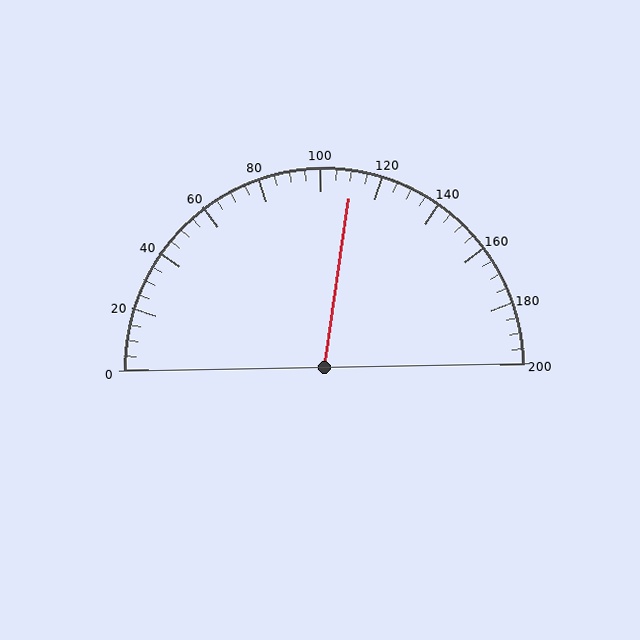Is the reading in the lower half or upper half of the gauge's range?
The reading is in the upper half of the range (0 to 200).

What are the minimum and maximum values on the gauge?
The gauge ranges from 0 to 200.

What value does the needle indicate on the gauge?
The needle indicates approximately 110.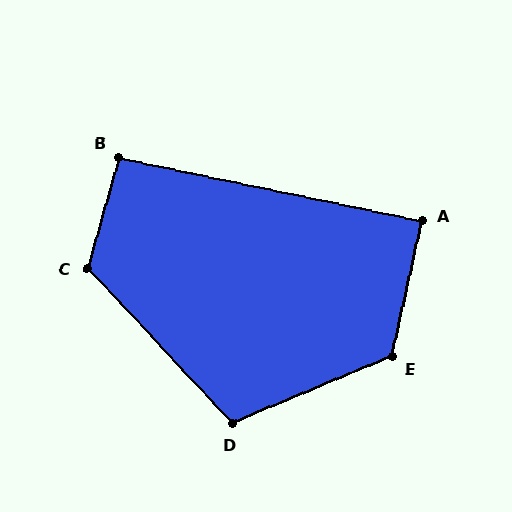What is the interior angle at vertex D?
Approximately 110 degrees (obtuse).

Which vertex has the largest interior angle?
E, at approximately 125 degrees.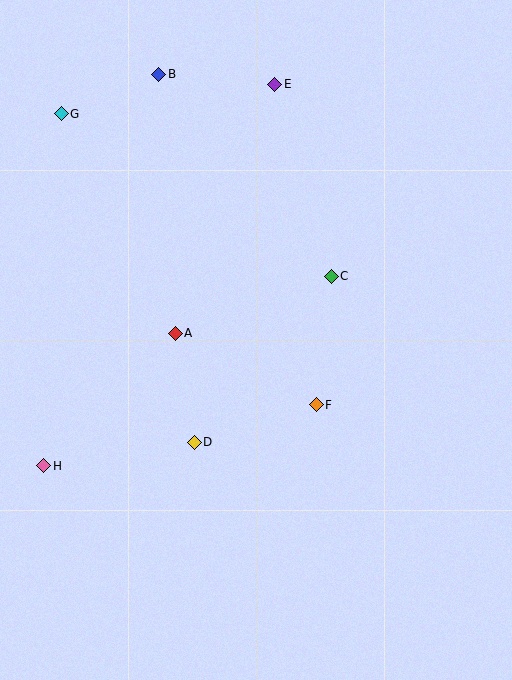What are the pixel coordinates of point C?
Point C is at (331, 276).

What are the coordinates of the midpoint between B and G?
The midpoint between B and G is at (110, 94).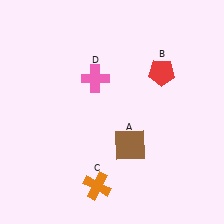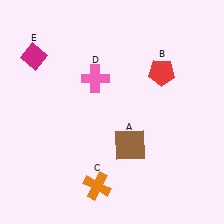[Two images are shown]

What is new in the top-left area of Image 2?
A magenta diamond (E) was added in the top-left area of Image 2.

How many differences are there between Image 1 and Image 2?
There is 1 difference between the two images.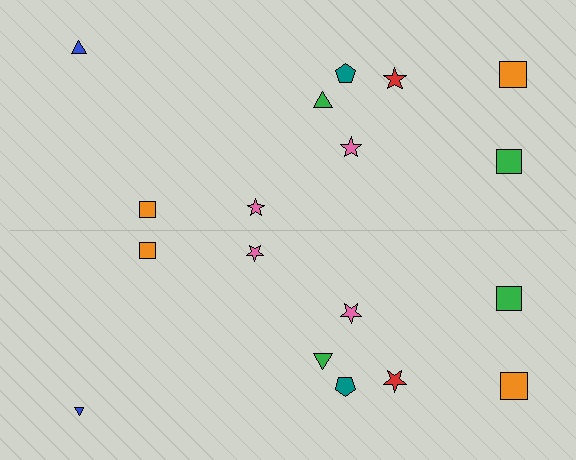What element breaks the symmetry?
The blue triangle on the bottom side has a different size than its mirror counterpart.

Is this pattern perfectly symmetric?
No, the pattern is not perfectly symmetric. The blue triangle on the bottom side has a different size than its mirror counterpart.